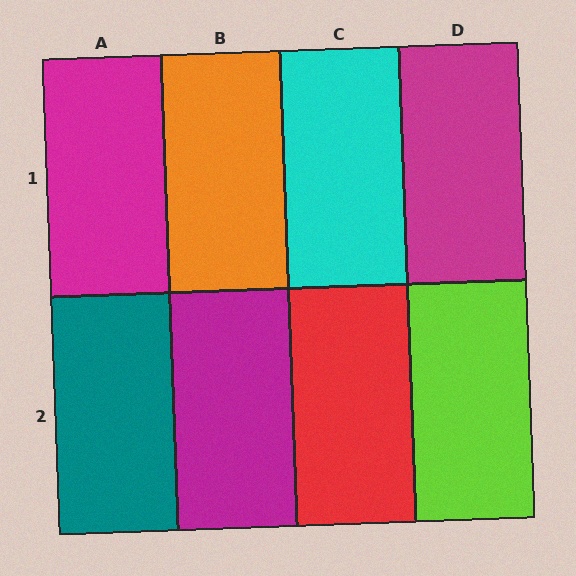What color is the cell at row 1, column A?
Magenta.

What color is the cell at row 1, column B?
Orange.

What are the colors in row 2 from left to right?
Teal, magenta, red, lime.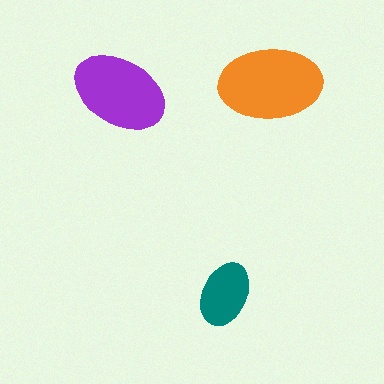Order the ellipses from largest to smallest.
the orange one, the purple one, the teal one.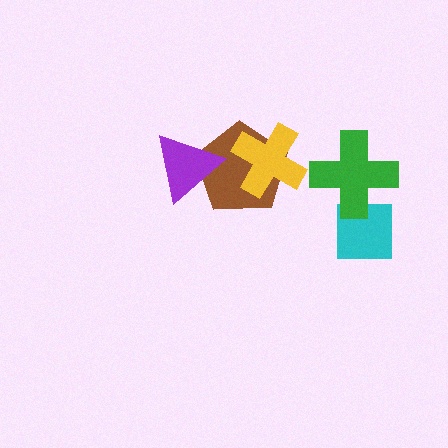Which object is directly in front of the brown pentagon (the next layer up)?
The yellow cross is directly in front of the brown pentagon.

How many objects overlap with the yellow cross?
1 object overlaps with the yellow cross.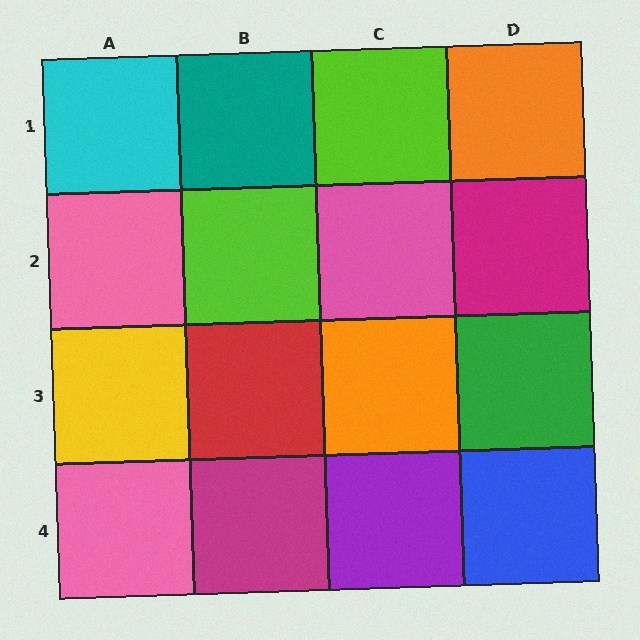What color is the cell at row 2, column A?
Pink.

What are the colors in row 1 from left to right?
Cyan, teal, lime, orange.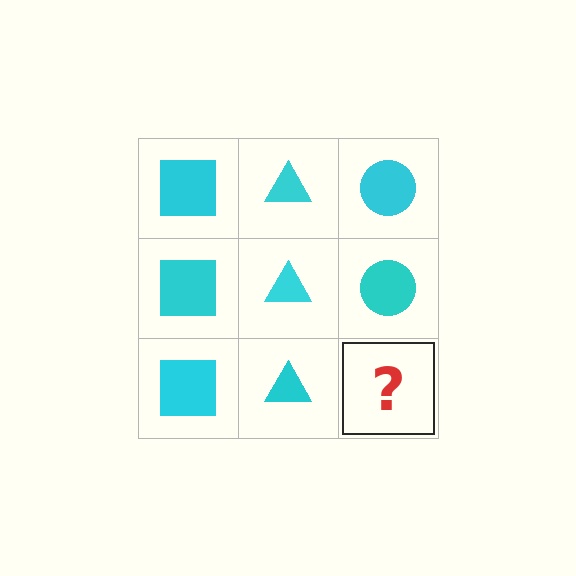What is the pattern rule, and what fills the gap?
The rule is that each column has a consistent shape. The gap should be filled with a cyan circle.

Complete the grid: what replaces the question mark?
The question mark should be replaced with a cyan circle.